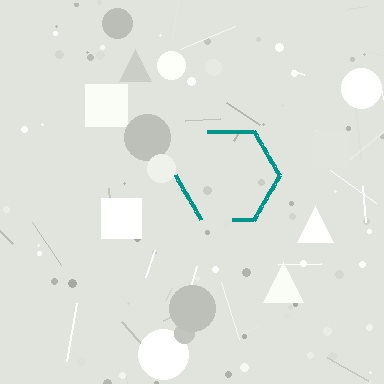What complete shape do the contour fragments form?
The contour fragments form a hexagon.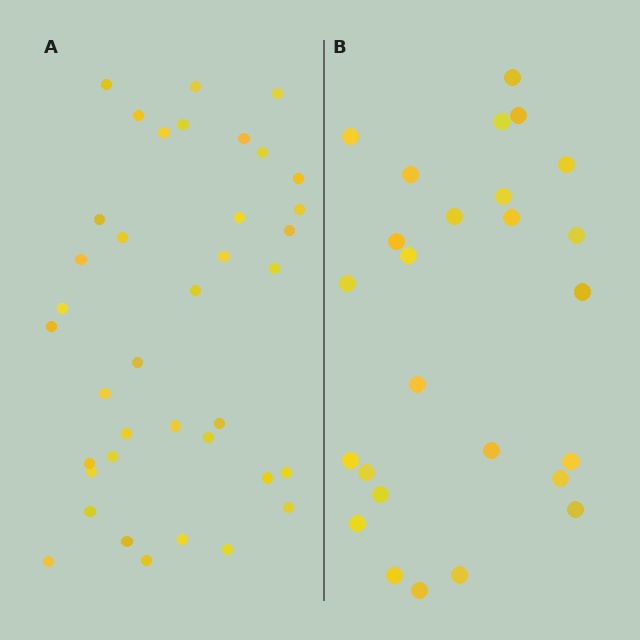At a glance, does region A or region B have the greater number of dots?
Region A (the left region) has more dots.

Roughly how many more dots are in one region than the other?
Region A has roughly 12 or so more dots than region B.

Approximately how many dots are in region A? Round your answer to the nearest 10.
About 40 dots. (The exact count is 38, which rounds to 40.)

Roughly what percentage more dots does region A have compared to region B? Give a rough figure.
About 45% more.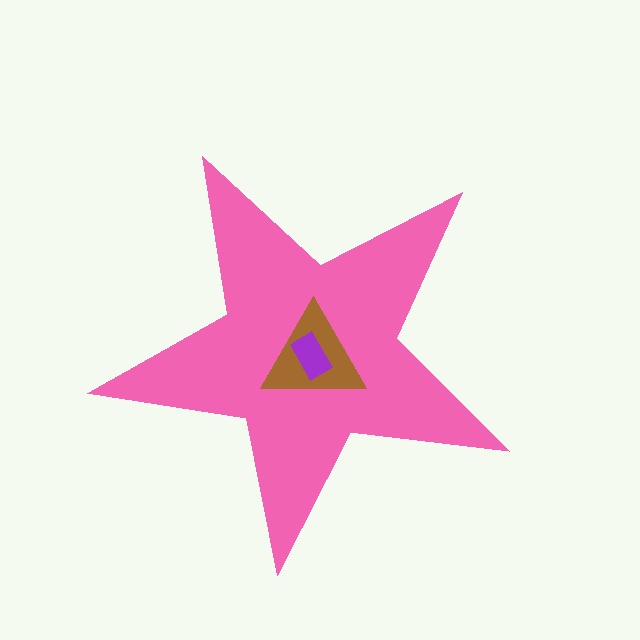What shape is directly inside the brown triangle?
The purple rectangle.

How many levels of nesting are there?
3.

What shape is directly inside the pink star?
The brown triangle.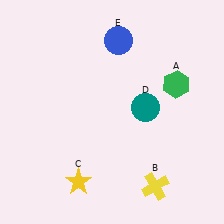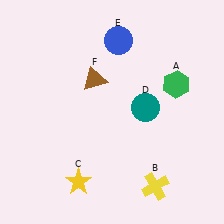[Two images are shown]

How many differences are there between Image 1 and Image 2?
There is 1 difference between the two images.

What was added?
A brown triangle (F) was added in Image 2.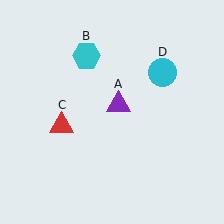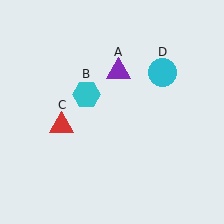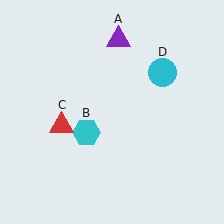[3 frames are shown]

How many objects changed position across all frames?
2 objects changed position: purple triangle (object A), cyan hexagon (object B).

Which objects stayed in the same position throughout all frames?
Red triangle (object C) and cyan circle (object D) remained stationary.